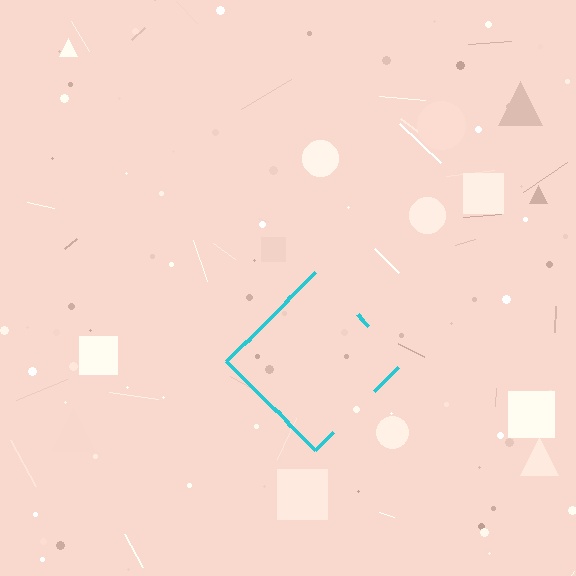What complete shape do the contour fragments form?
The contour fragments form a diamond.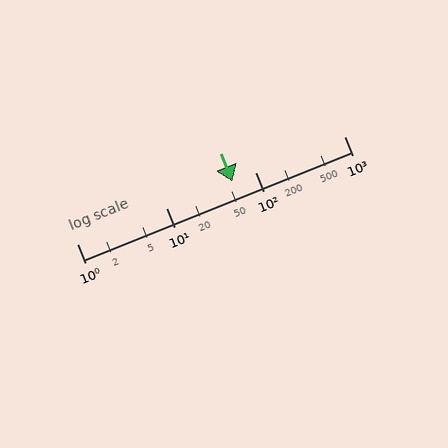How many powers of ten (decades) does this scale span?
The scale spans 3 decades, from 1 to 1000.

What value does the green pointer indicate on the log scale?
The pointer indicates approximately 55.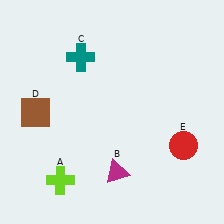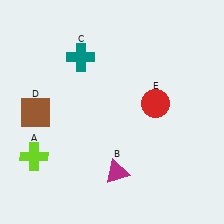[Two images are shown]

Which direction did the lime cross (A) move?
The lime cross (A) moved left.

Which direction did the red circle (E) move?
The red circle (E) moved up.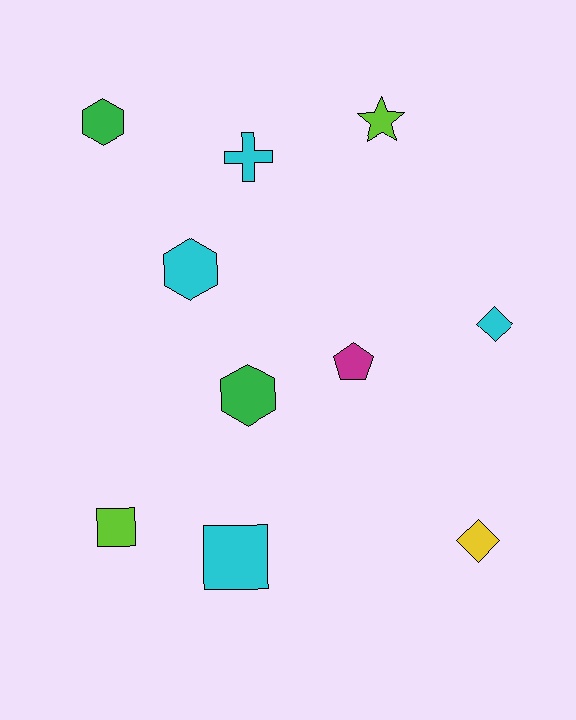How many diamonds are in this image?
There are 2 diamonds.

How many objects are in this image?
There are 10 objects.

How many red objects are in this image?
There are no red objects.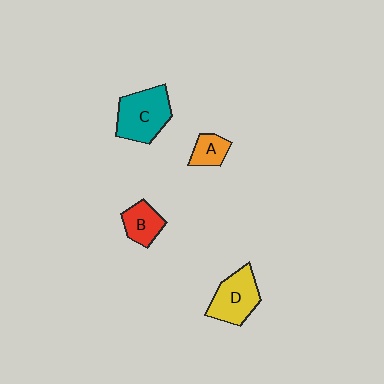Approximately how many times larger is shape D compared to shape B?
Approximately 1.5 times.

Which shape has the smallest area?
Shape A (orange).